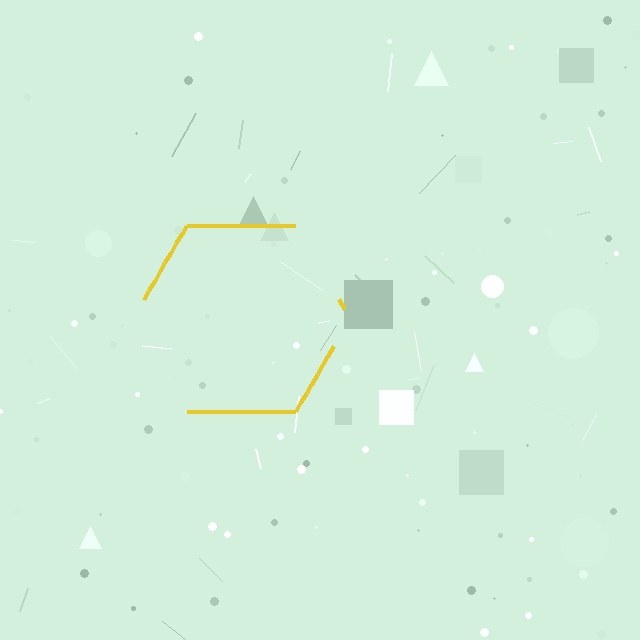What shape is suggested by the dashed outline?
The dashed outline suggests a hexagon.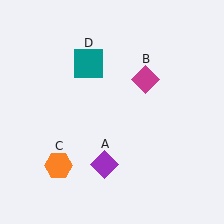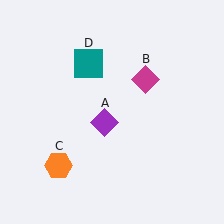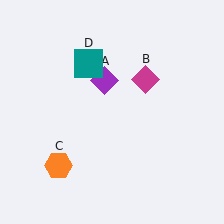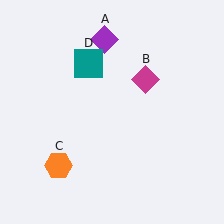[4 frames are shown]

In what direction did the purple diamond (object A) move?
The purple diamond (object A) moved up.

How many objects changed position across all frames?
1 object changed position: purple diamond (object A).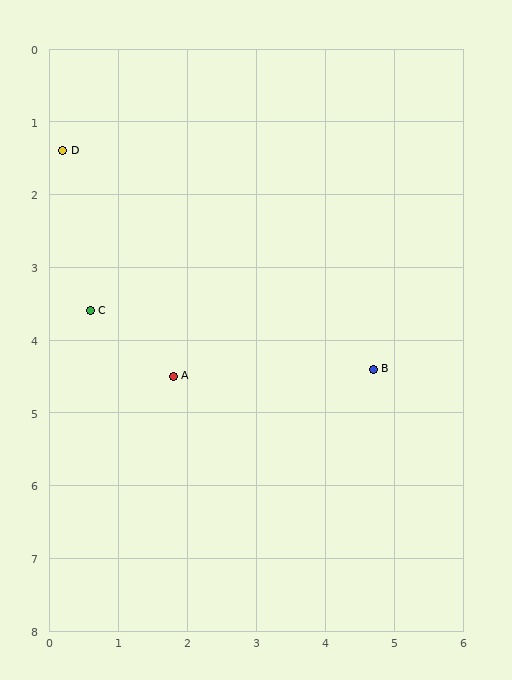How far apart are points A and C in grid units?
Points A and C are about 1.5 grid units apart.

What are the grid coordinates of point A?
Point A is at approximately (1.8, 4.5).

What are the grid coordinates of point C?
Point C is at approximately (0.6, 3.6).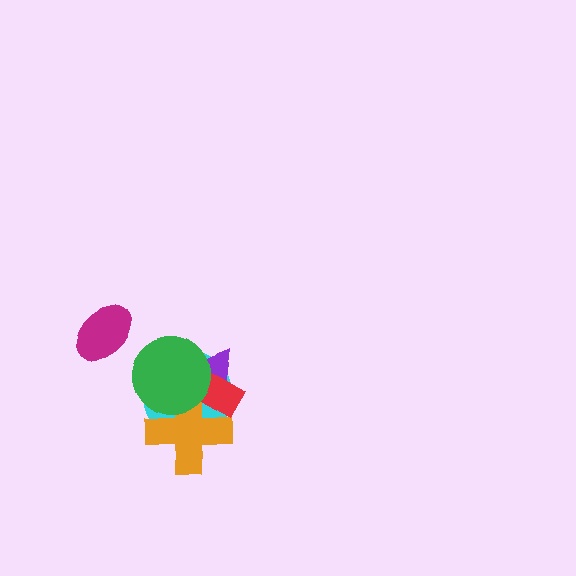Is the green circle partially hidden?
No, no other shape covers it.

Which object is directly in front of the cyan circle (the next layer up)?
The purple triangle is directly in front of the cyan circle.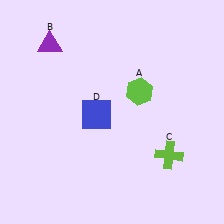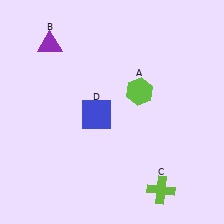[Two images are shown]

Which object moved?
The lime cross (C) moved down.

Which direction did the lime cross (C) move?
The lime cross (C) moved down.